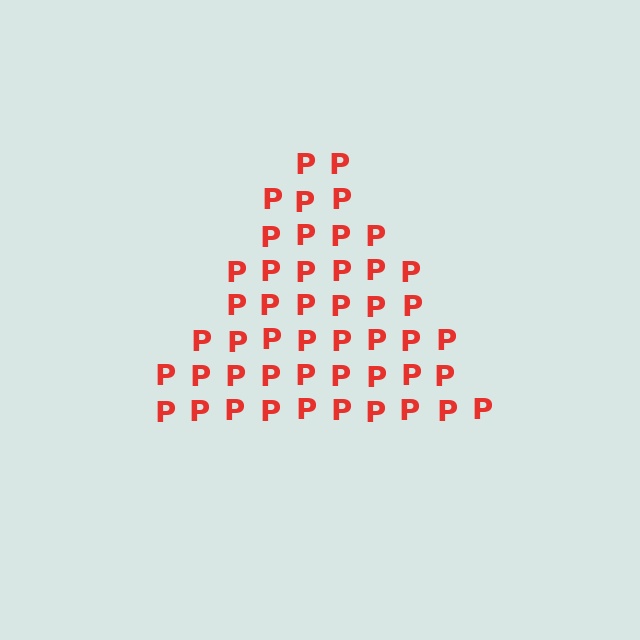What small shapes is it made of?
It is made of small letter P's.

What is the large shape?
The large shape is a triangle.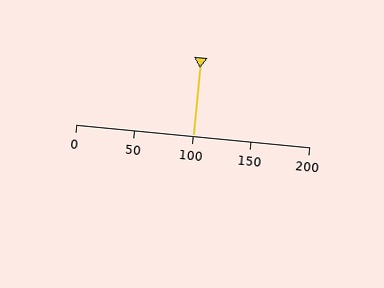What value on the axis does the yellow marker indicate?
The marker indicates approximately 100.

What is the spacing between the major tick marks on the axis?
The major ticks are spaced 50 apart.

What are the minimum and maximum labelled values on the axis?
The axis runs from 0 to 200.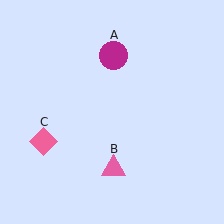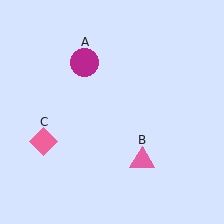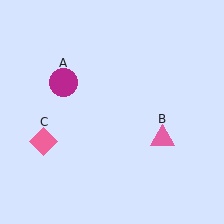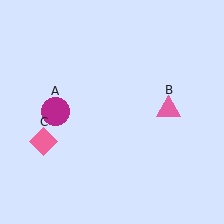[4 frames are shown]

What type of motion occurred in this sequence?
The magenta circle (object A), pink triangle (object B) rotated counterclockwise around the center of the scene.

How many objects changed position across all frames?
2 objects changed position: magenta circle (object A), pink triangle (object B).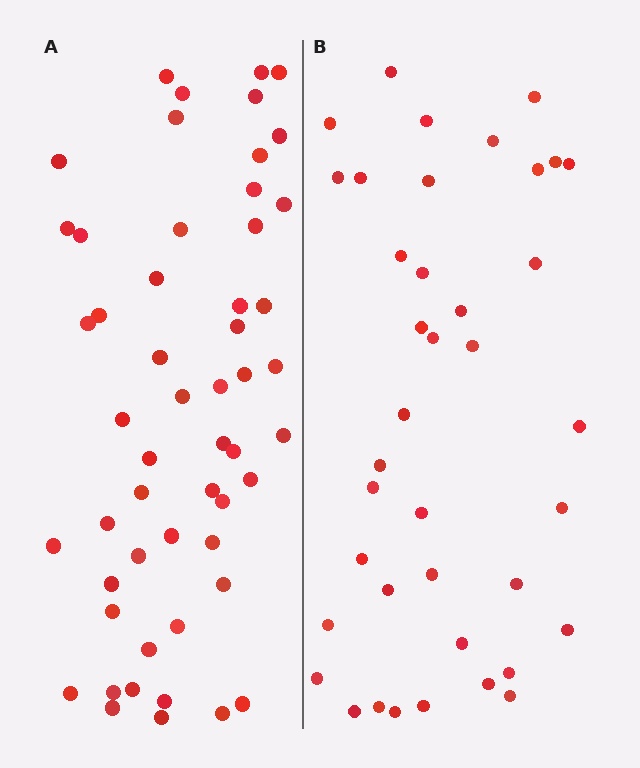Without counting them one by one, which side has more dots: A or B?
Region A (the left region) has more dots.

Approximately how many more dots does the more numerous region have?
Region A has approximately 15 more dots than region B.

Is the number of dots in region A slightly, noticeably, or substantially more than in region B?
Region A has noticeably more, but not dramatically so. The ratio is roughly 1.4 to 1.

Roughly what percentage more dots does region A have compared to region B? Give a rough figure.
About 35% more.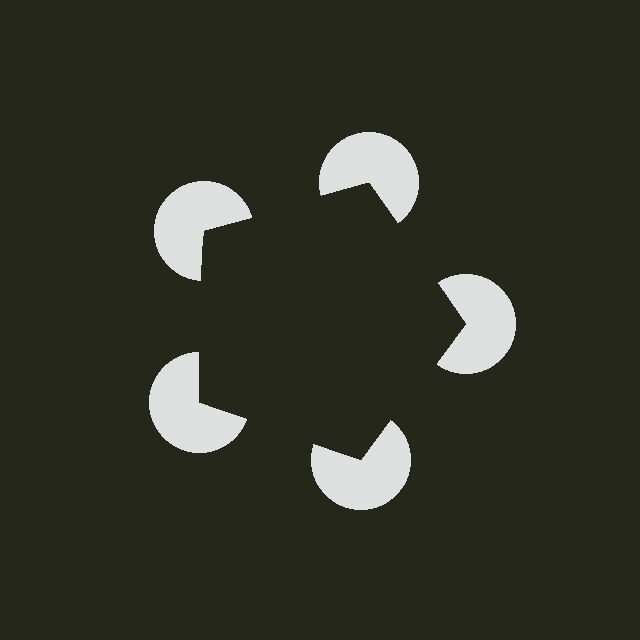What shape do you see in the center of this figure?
An illusory pentagon — its edges are inferred from the aligned wedge cuts in the pac-man discs, not physically drawn.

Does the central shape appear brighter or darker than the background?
It typically appears slightly darker than the background, even though no actual brightness change is drawn.